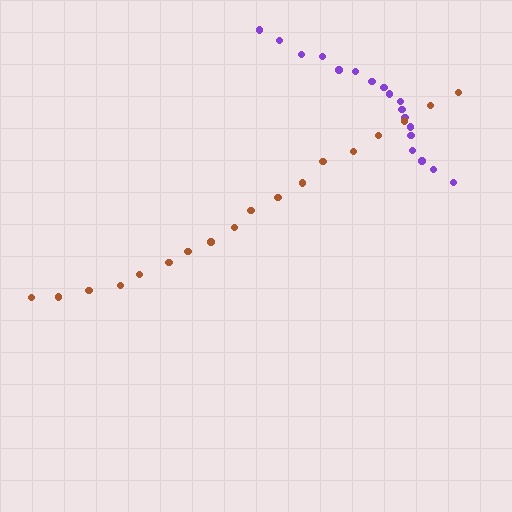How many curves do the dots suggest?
There are 2 distinct paths.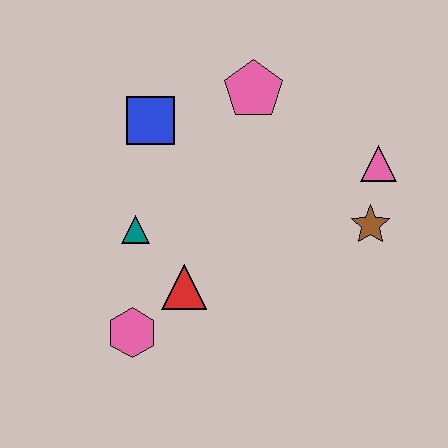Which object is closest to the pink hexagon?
The red triangle is closest to the pink hexagon.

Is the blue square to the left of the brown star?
Yes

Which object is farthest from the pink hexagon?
The pink triangle is farthest from the pink hexagon.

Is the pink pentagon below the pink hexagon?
No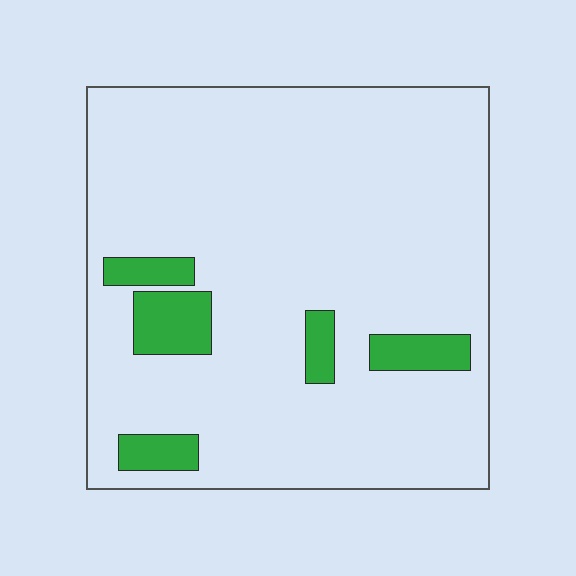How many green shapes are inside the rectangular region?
5.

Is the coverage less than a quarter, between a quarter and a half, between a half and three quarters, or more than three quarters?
Less than a quarter.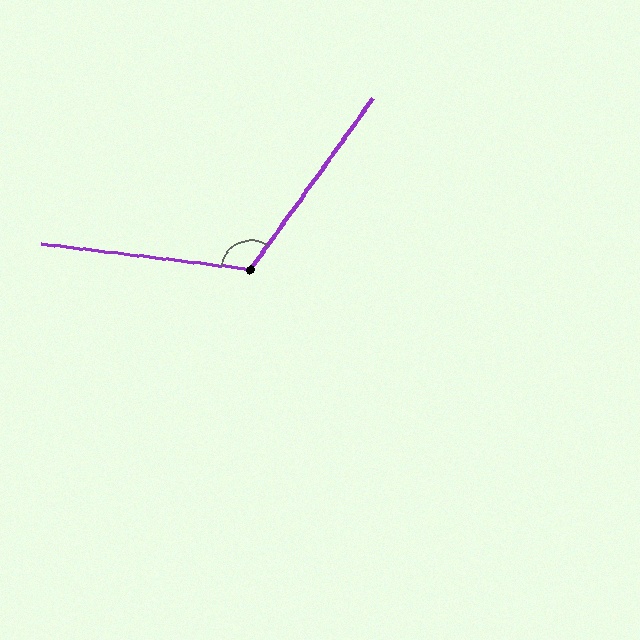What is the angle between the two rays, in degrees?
Approximately 118 degrees.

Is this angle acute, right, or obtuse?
It is obtuse.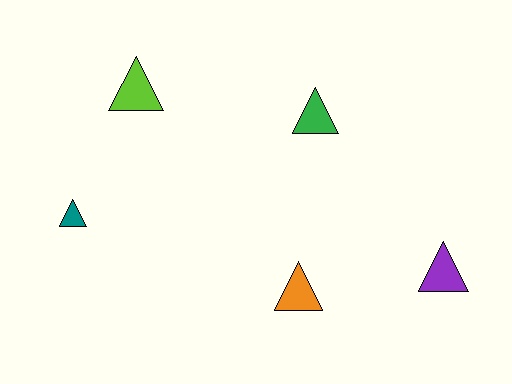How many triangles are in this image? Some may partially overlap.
There are 5 triangles.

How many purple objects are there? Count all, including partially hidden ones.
There is 1 purple object.